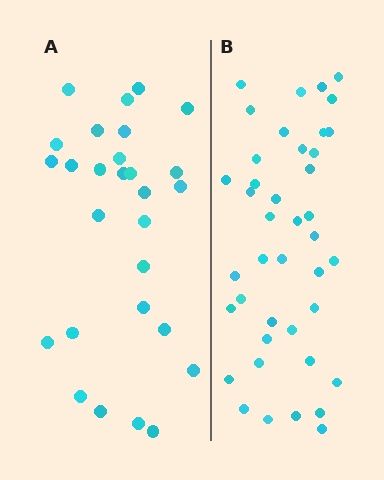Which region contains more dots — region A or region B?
Region B (the right region) has more dots.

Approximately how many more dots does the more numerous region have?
Region B has approximately 15 more dots than region A.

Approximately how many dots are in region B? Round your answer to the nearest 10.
About 40 dots. (The exact count is 41, which rounds to 40.)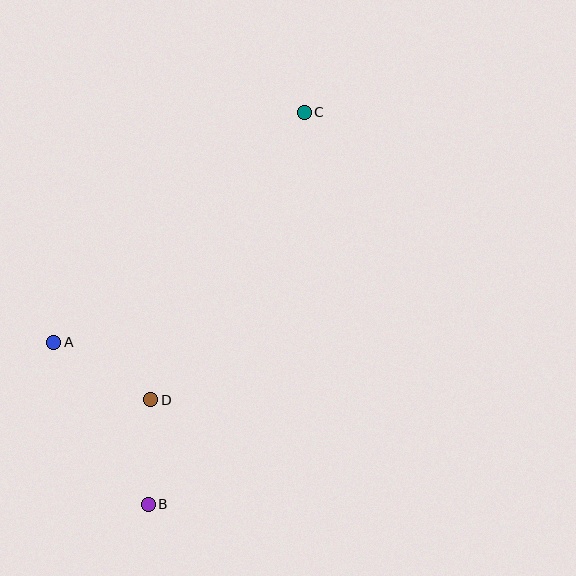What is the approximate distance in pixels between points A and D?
The distance between A and D is approximately 112 pixels.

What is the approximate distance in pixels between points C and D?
The distance between C and D is approximately 326 pixels.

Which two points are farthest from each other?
Points B and C are farthest from each other.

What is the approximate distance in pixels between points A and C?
The distance between A and C is approximately 340 pixels.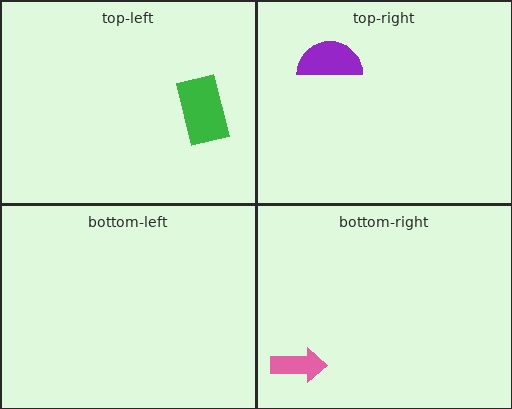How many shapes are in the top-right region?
1.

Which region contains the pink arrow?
The bottom-right region.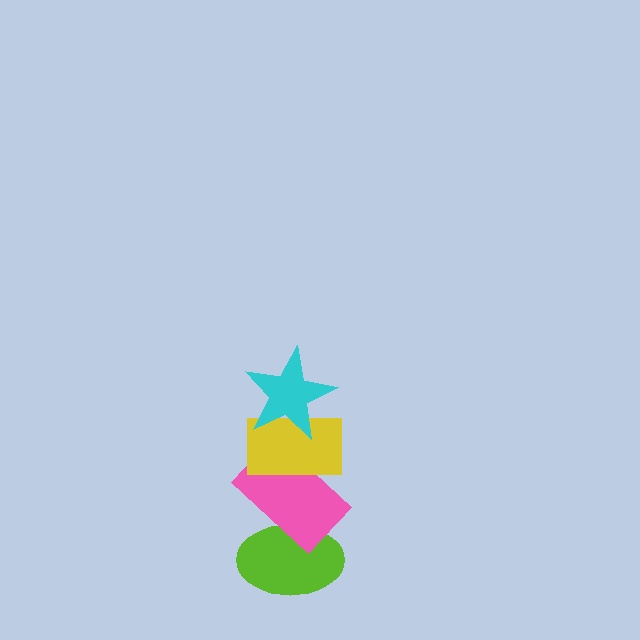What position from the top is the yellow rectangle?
The yellow rectangle is 2nd from the top.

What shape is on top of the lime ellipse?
The pink rectangle is on top of the lime ellipse.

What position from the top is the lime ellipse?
The lime ellipse is 4th from the top.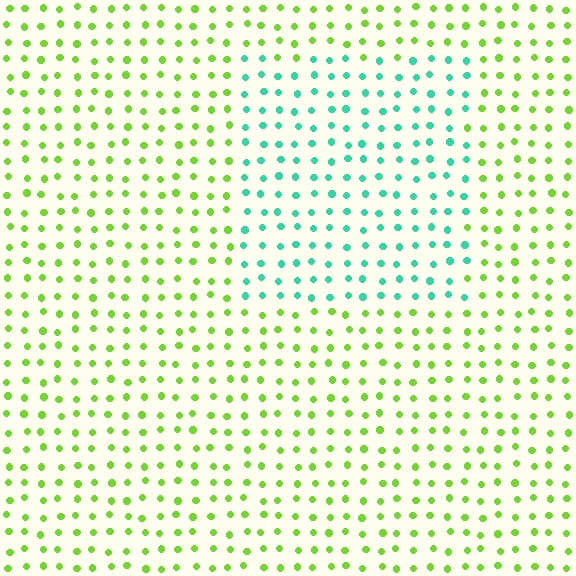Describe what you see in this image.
The image is filled with small lime elements in a uniform arrangement. A rectangle-shaped region is visible where the elements are tinted to a slightly different hue, forming a subtle color boundary.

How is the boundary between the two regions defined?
The boundary is defined purely by a slight shift in hue (about 64 degrees). Spacing, size, and orientation are identical on both sides.